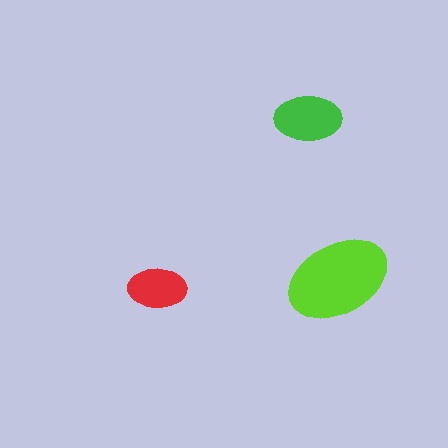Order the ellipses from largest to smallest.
the lime one, the green one, the red one.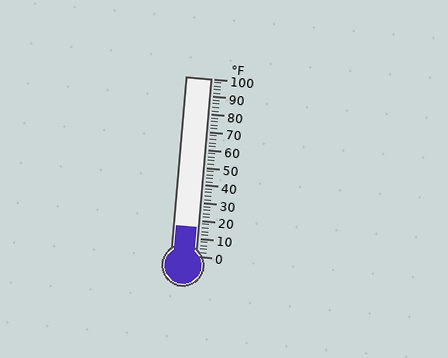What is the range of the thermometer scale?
The thermometer scale ranges from 0°F to 100°F.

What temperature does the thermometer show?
The thermometer shows approximately 16°F.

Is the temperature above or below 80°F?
The temperature is below 80°F.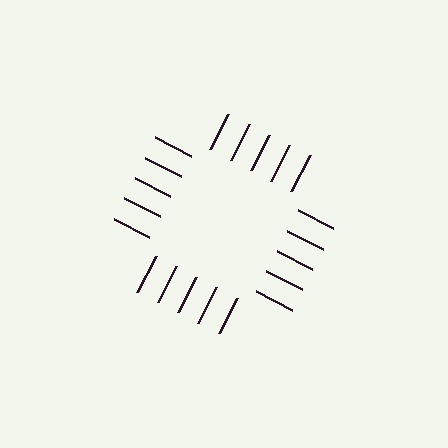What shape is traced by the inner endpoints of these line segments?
An illusory square — the line segments terminate on its edges but no continuous stroke is drawn.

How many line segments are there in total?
20 — 5 along each of the 4 edges.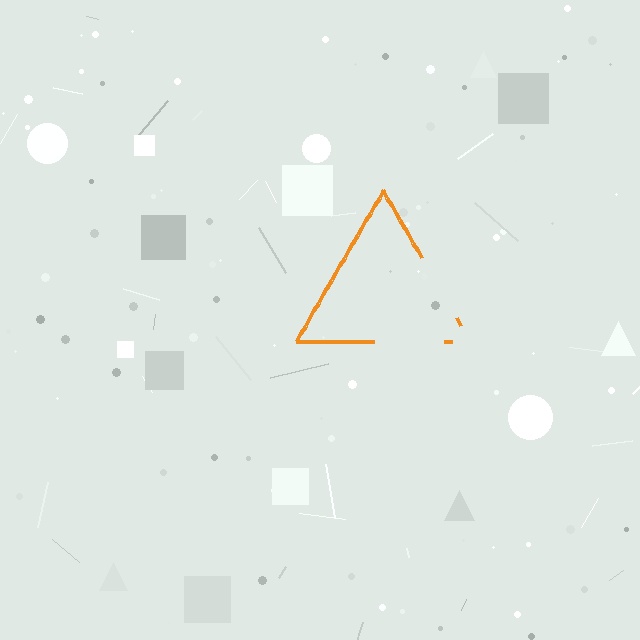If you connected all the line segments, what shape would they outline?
They would outline a triangle.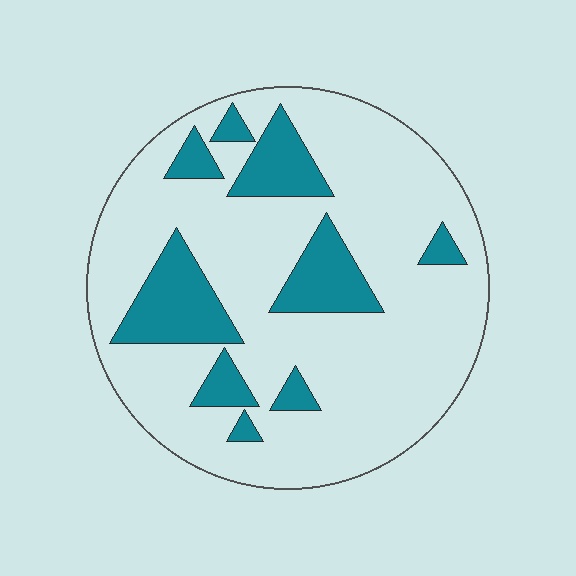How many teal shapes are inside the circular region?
9.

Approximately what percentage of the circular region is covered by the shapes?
Approximately 20%.